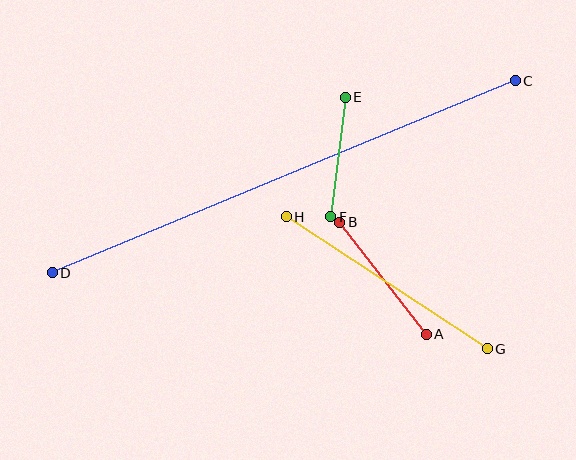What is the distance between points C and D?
The distance is approximately 501 pixels.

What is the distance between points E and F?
The distance is approximately 120 pixels.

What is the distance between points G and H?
The distance is approximately 240 pixels.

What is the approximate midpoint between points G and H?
The midpoint is at approximately (387, 283) pixels.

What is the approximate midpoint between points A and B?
The midpoint is at approximately (383, 278) pixels.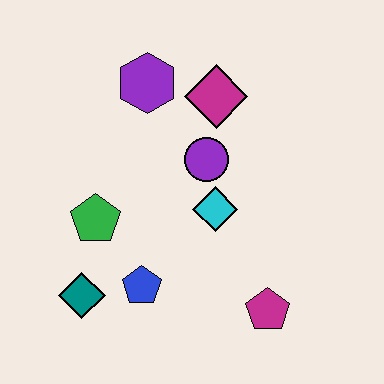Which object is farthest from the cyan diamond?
The teal diamond is farthest from the cyan diamond.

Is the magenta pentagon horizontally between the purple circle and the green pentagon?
No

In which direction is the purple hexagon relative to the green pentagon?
The purple hexagon is above the green pentagon.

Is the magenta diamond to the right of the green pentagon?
Yes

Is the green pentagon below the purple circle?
Yes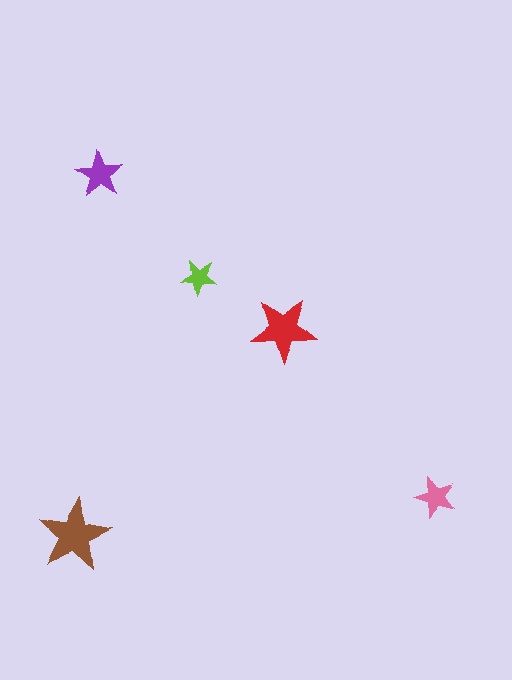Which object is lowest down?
The brown star is bottommost.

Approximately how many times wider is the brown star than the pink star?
About 2 times wider.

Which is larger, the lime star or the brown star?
The brown one.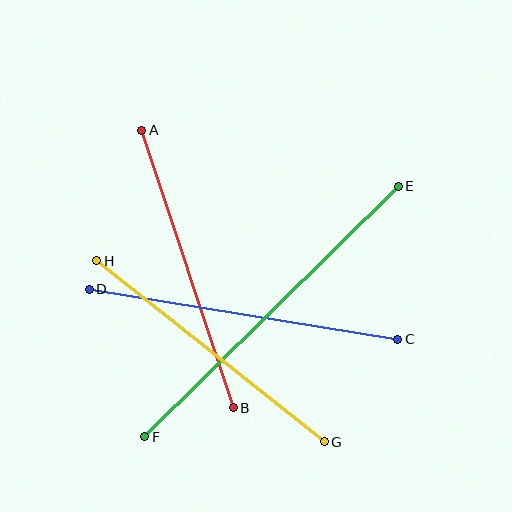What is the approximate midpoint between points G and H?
The midpoint is at approximately (210, 351) pixels.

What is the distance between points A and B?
The distance is approximately 292 pixels.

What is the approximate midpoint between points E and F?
The midpoint is at approximately (272, 311) pixels.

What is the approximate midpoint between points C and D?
The midpoint is at approximately (244, 314) pixels.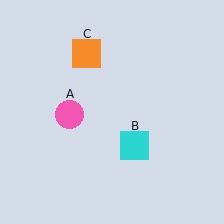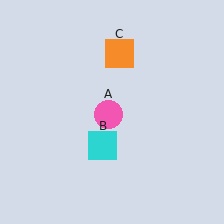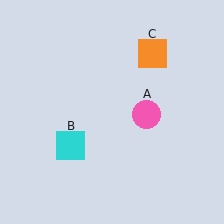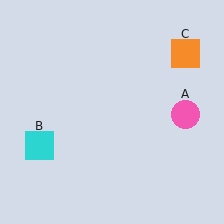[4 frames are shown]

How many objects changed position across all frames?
3 objects changed position: pink circle (object A), cyan square (object B), orange square (object C).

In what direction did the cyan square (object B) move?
The cyan square (object B) moved left.